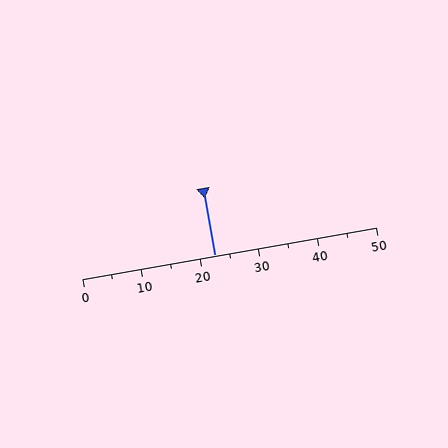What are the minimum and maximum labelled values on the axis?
The axis runs from 0 to 50.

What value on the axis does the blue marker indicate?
The marker indicates approximately 22.5.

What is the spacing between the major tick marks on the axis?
The major ticks are spaced 10 apart.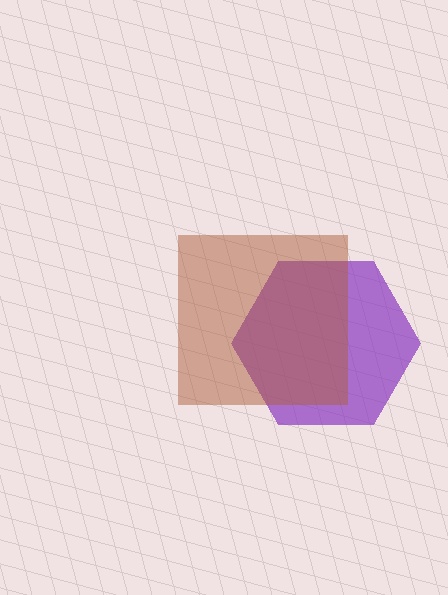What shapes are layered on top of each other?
The layered shapes are: a purple hexagon, a brown square.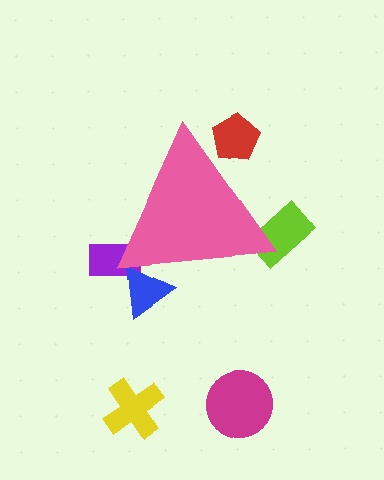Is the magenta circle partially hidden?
No, the magenta circle is fully visible.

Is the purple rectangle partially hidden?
Yes, the purple rectangle is partially hidden behind the pink triangle.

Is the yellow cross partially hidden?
No, the yellow cross is fully visible.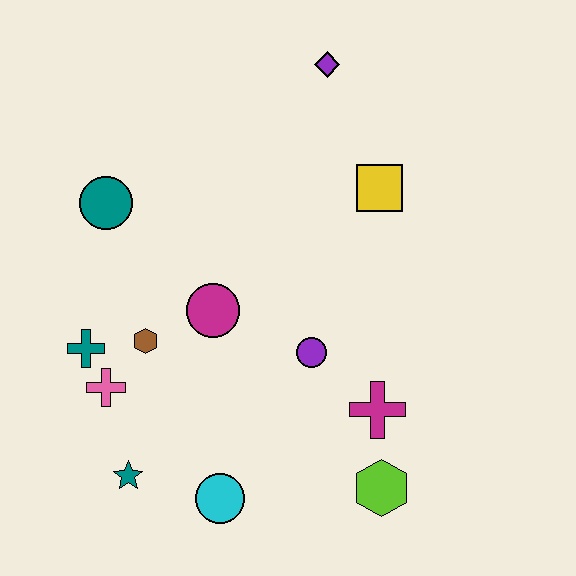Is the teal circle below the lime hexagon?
No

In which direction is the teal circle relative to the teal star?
The teal circle is above the teal star.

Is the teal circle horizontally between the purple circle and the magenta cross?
No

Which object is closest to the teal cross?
The pink cross is closest to the teal cross.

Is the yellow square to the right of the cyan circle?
Yes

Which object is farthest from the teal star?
The purple diamond is farthest from the teal star.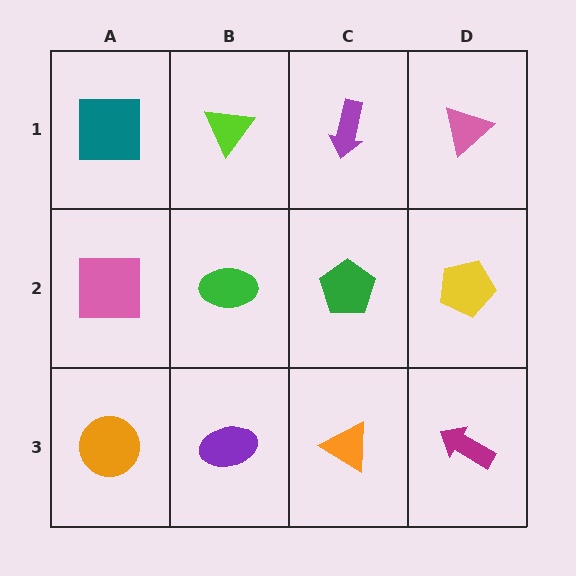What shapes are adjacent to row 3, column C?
A green pentagon (row 2, column C), a purple ellipse (row 3, column B), a magenta arrow (row 3, column D).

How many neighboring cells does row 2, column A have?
3.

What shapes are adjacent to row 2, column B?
A lime triangle (row 1, column B), a purple ellipse (row 3, column B), a pink square (row 2, column A), a green pentagon (row 2, column C).